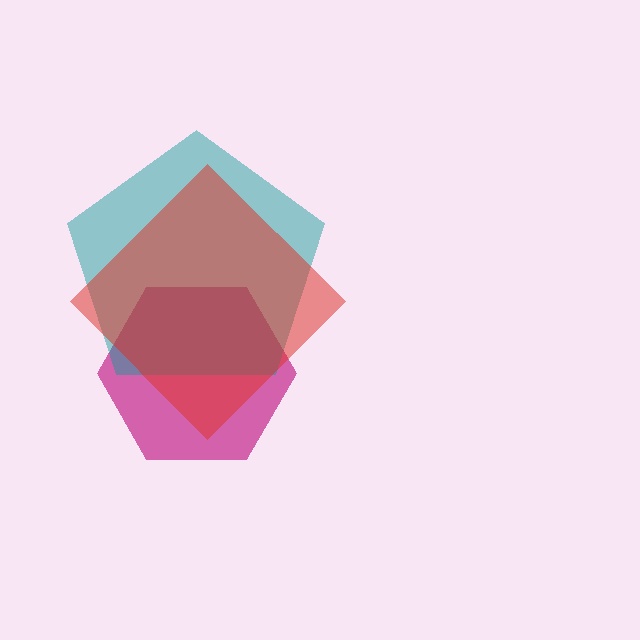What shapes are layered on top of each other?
The layered shapes are: a magenta hexagon, a teal pentagon, a red diamond.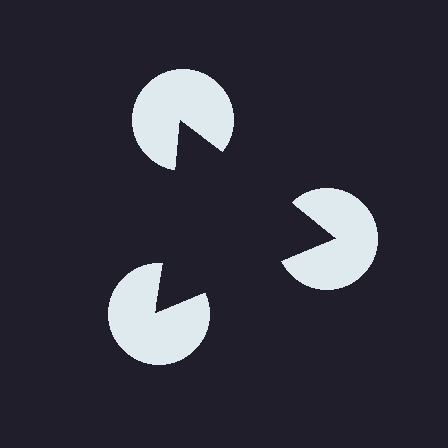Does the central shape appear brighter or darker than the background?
It typically appears slightly darker than the background, even though no actual brightness change is drawn.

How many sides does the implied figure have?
3 sides.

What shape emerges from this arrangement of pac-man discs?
An illusory triangle — its edges are inferred from the aligned wedge cuts in the pac-man discs, not physically drawn.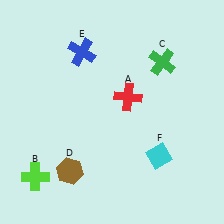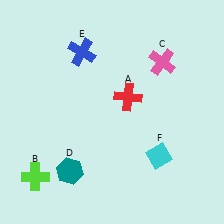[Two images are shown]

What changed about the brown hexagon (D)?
In Image 1, D is brown. In Image 2, it changed to teal.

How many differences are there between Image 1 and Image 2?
There are 2 differences between the two images.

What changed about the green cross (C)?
In Image 1, C is green. In Image 2, it changed to pink.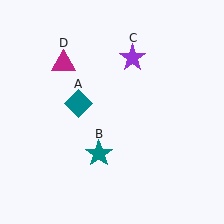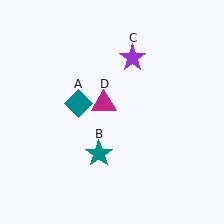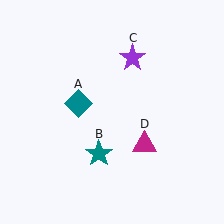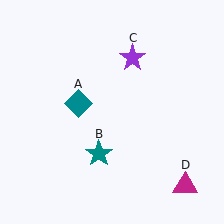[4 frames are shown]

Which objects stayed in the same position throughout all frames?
Teal diamond (object A) and teal star (object B) and purple star (object C) remained stationary.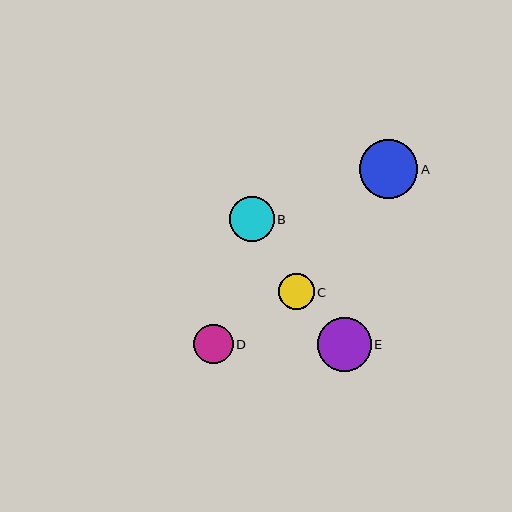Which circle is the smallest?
Circle C is the smallest with a size of approximately 36 pixels.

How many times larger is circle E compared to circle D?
Circle E is approximately 1.4 times the size of circle D.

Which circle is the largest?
Circle A is the largest with a size of approximately 58 pixels.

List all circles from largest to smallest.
From largest to smallest: A, E, B, D, C.